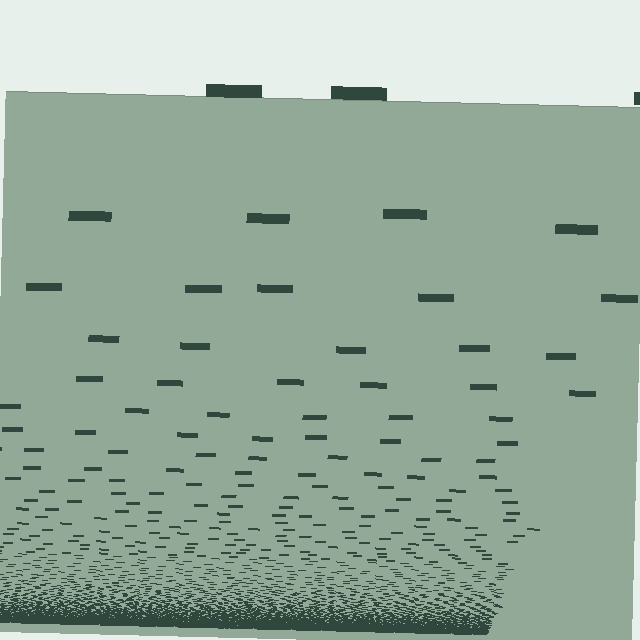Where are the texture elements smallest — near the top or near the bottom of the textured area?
Near the bottom.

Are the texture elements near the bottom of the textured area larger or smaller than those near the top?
Smaller. The gradient is inverted — elements near the bottom are smaller and denser.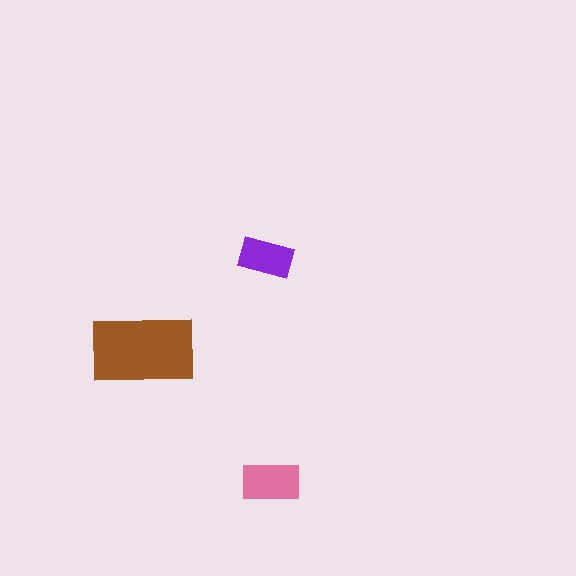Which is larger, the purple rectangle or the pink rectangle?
The pink one.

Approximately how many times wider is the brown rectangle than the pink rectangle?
About 2 times wider.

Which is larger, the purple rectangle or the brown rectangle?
The brown one.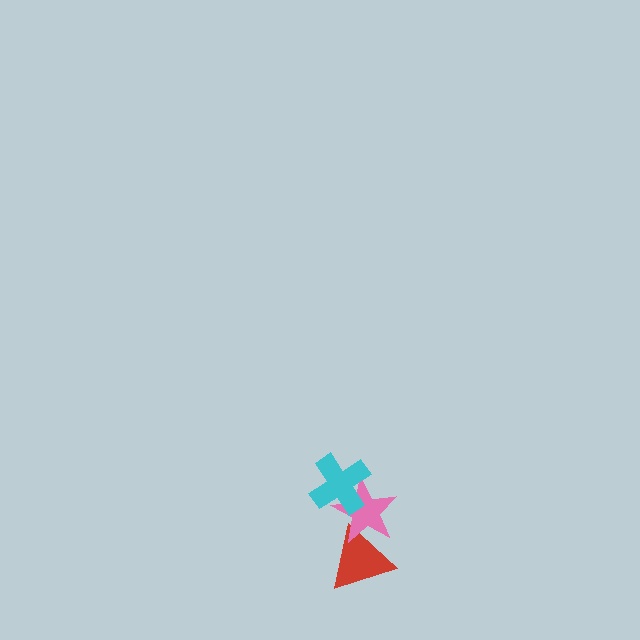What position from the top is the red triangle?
The red triangle is 3rd from the top.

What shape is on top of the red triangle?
The pink star is on top of the red triangle.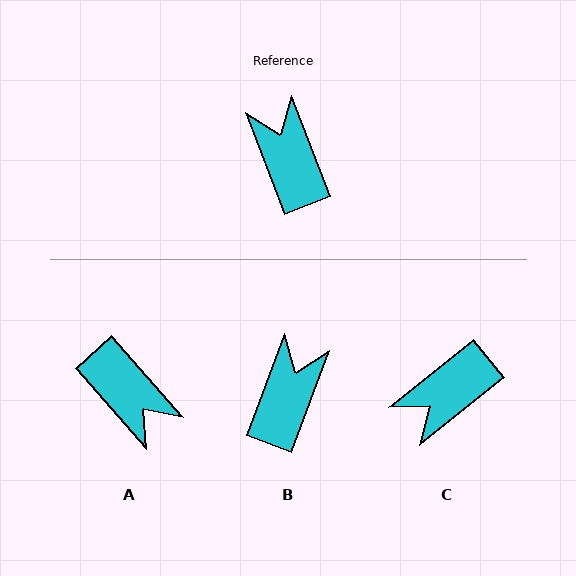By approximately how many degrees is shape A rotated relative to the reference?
Approximately 160 degrees clockwise.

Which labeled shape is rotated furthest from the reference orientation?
A, about 160 degrees away.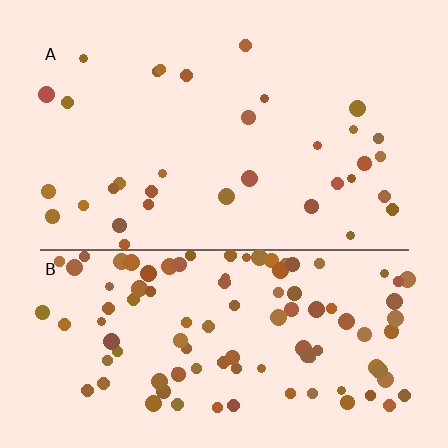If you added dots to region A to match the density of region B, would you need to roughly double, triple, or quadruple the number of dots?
Approximately triple.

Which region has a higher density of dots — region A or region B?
B (the bottom).